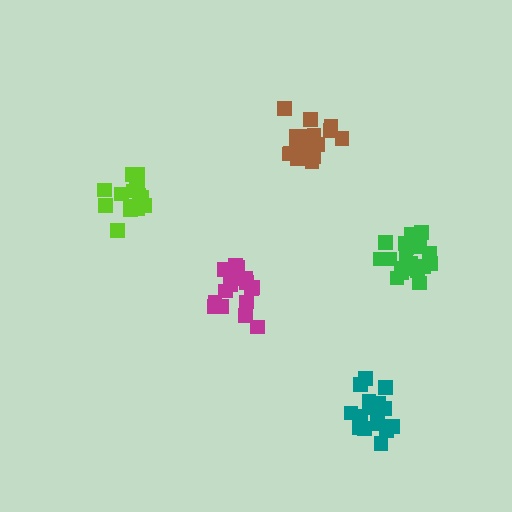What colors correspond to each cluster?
The clusters are colored: magenta, teal, green, brown, lime.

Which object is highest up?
The brown cluster is topmost.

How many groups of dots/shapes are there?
There are 5 groups.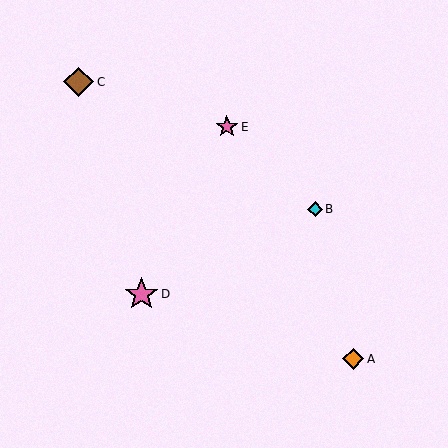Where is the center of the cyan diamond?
The center of the cyan diamond is at (315, 209).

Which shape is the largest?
The pink star (labeled D) is the largest.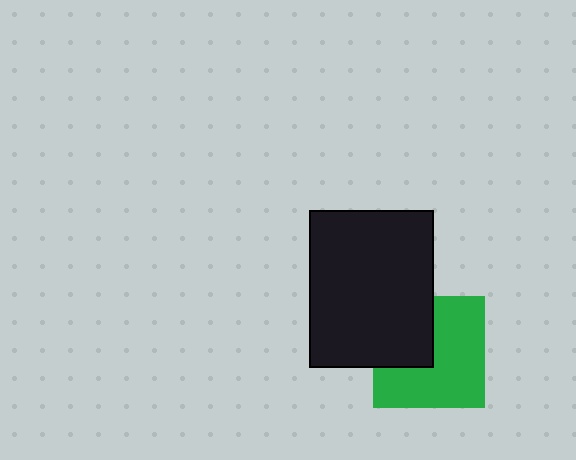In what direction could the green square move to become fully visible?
The green square could move toward the lower-right. That would shift it out from behind the black rectangle entirely.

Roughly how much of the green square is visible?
Most of it is visible (roughly 66%).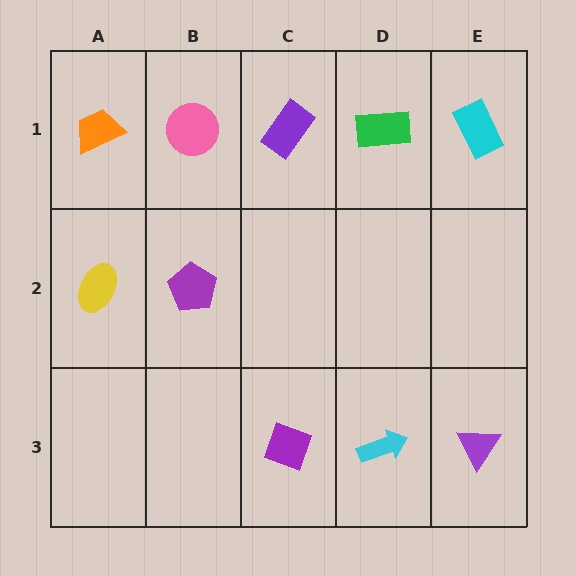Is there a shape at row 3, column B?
No, that cell is empty.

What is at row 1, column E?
A cyan rectangle.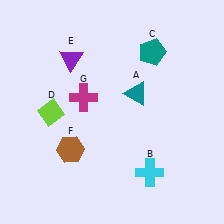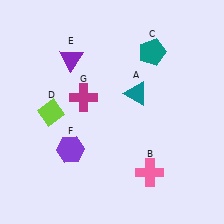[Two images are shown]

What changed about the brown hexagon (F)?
In Image 1, F is brown. In Image 2, it changed to purple.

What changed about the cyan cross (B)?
In Image 1, B is cyan. In Image 2, it changed to pink.